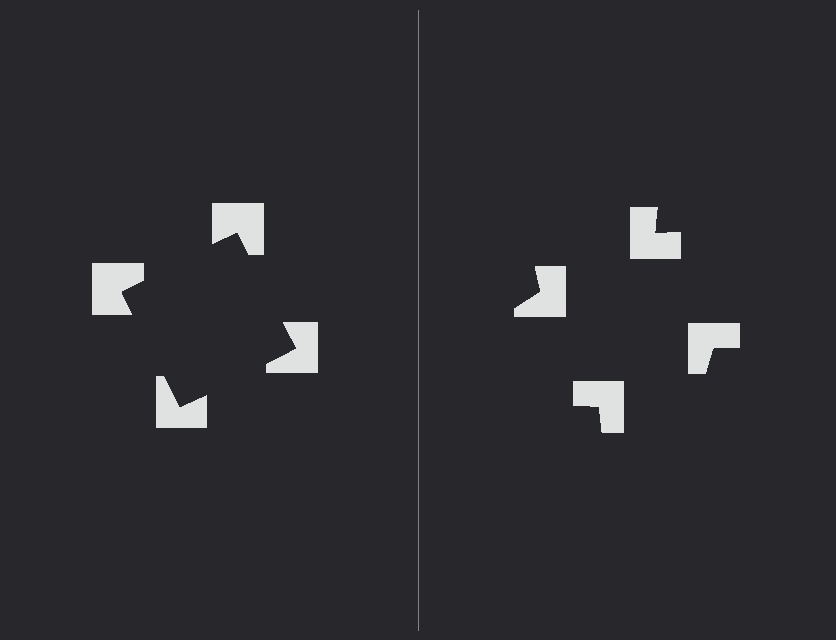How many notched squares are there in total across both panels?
8 — 4 on each side.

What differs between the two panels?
The notched squares are positioned identically on both sides; only the wedge orientations differ. On the left they align to a square; on the right they are misaligned.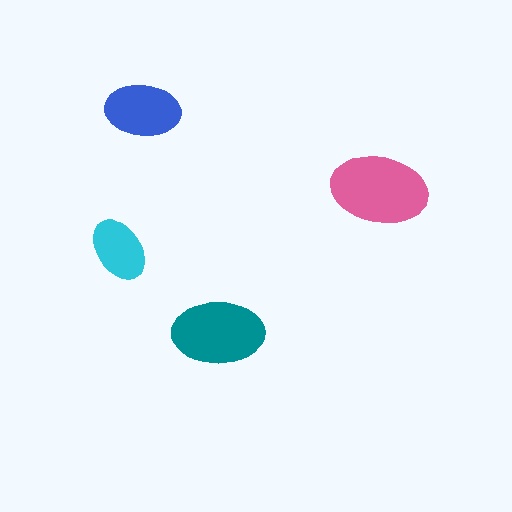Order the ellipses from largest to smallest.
the pink one, the teal one, the blue one, the cyan one.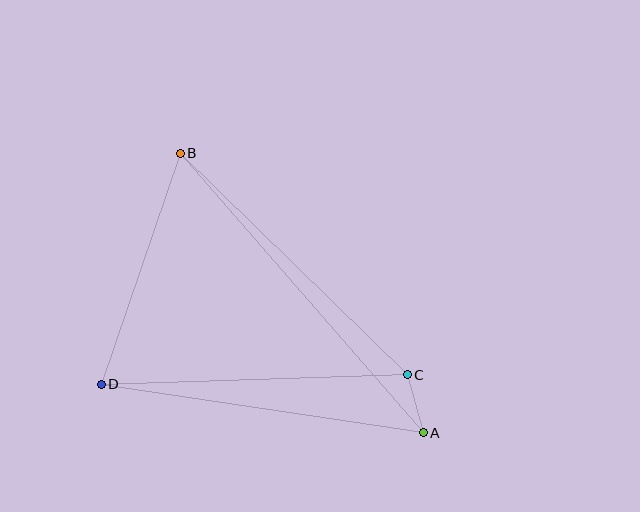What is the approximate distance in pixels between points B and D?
The distance between B and D is approximately 244 pixels.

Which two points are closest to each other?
Points A and C are closest to each other.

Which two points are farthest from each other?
Points A and B are farthest from each other.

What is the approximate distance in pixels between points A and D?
The distance between A and D is approximately 325 pixels.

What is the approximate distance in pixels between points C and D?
The distance between C and D is approximately 306 pixels.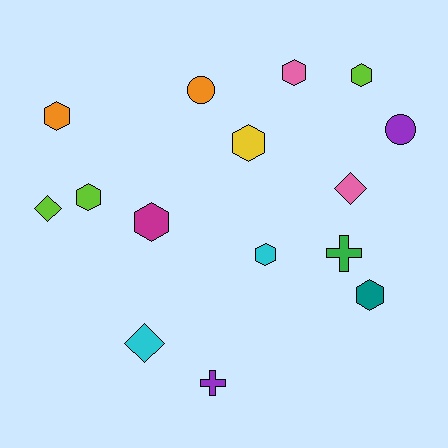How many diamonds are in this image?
There are 3 diamonds.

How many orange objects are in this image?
There are 2 orange objects.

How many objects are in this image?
There are 15 objects.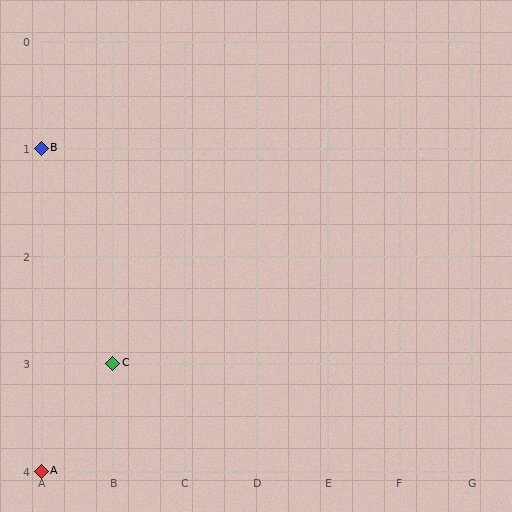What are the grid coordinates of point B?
Point B is at grid coordinates (A, 1).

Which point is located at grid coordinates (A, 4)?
Point A is at (A, 4).